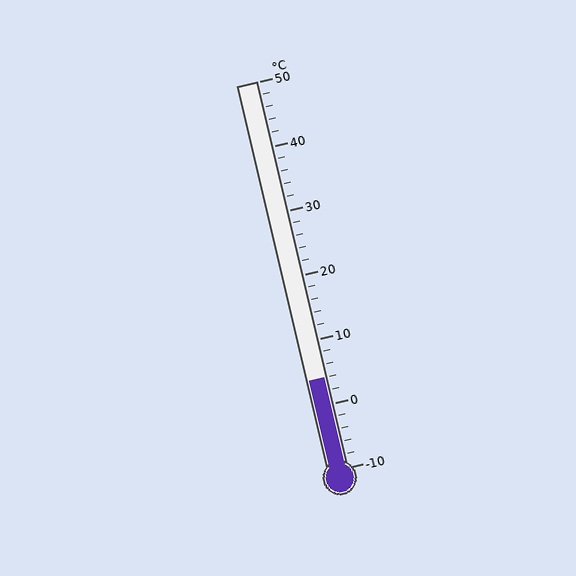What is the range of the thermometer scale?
The thermometer scale ranges from -10°C to 50°C.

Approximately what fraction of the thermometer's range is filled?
The thermometer is filled to approximately 25% of its range.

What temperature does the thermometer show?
The thermometer shows approximately 4°C.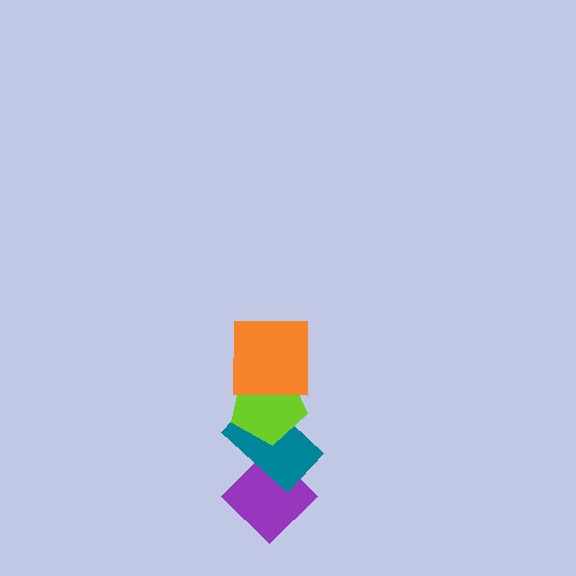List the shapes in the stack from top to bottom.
From top to bottom: the orange square, the lime pentagon, the teal rectangle, the purple diamond.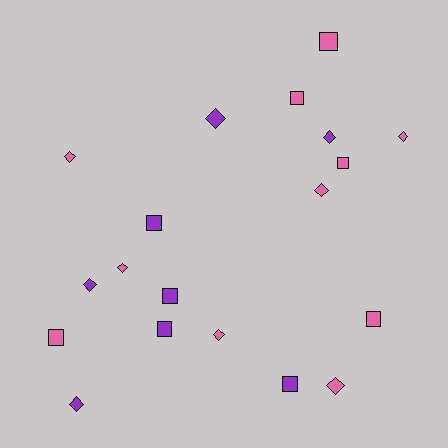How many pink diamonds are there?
There are 6 pink diamonds.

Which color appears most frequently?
Pink, with 11 objects.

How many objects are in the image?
There are 19 objects.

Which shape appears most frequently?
Diamond, with 10 objects.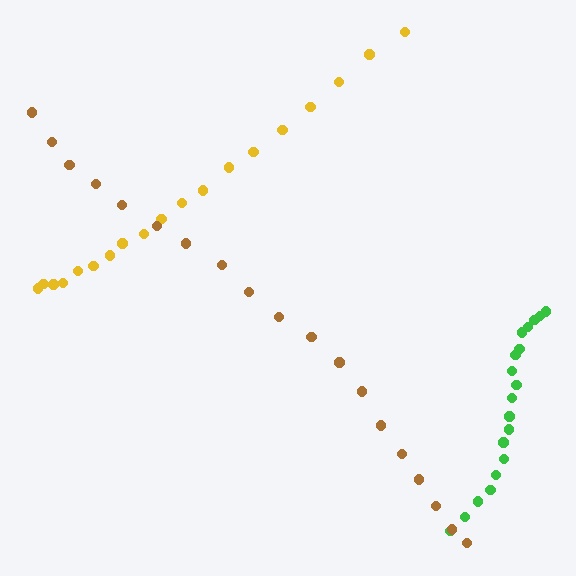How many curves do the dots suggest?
There are 3 distinct paths.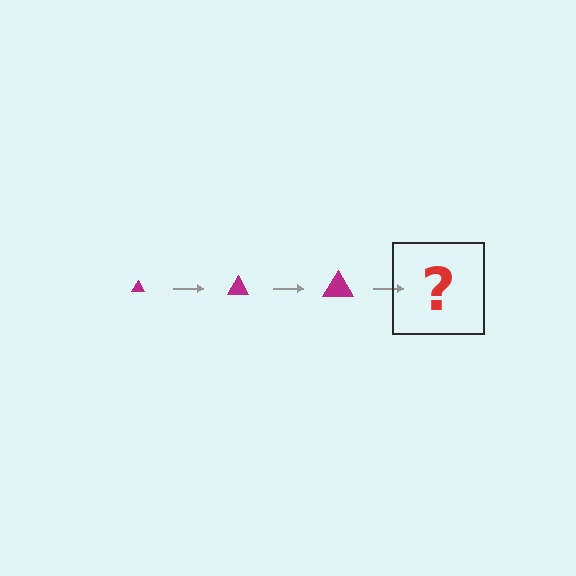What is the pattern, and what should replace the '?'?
The pattern is that the triangle gets progressively larger each step. The '?' should be a magenta triangle, larger than the previous one.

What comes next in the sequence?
The next element should be a magenta triangle, larger than the previous one.